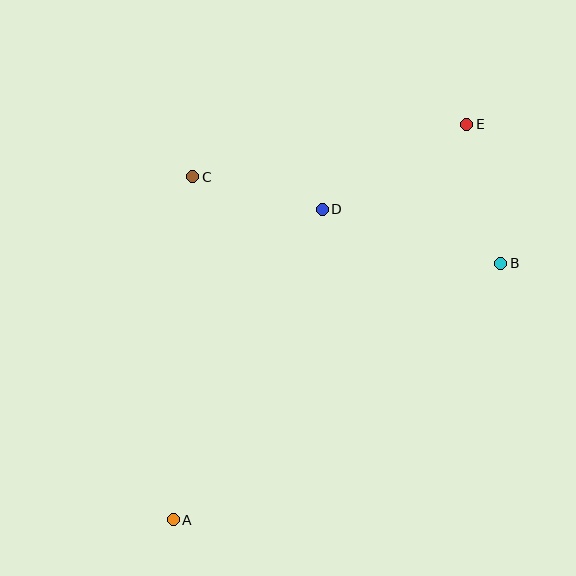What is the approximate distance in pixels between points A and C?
The distance between A and C is approximately 343 pixels.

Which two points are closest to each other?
Points C and D are closest to each other.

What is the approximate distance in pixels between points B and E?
The distance between B and E is approximately 143 pixels.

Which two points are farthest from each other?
Points A and E are farthest from each other.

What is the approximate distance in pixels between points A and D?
The distance between A and D is approximately 344 pixels.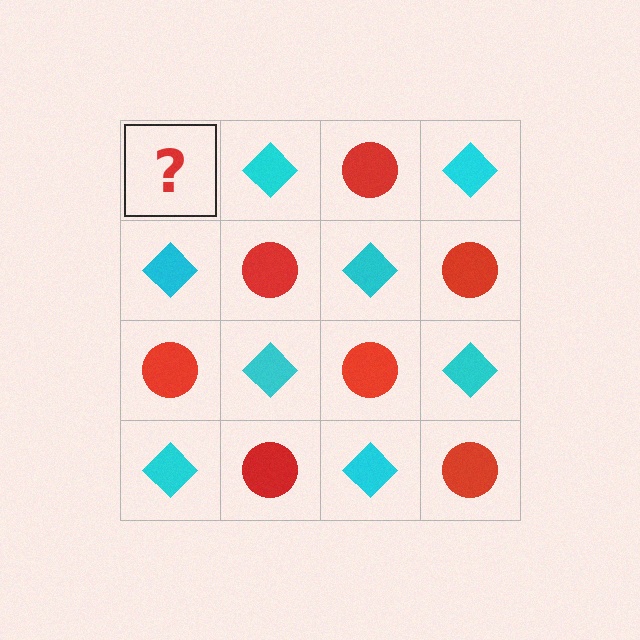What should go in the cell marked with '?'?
The missing cell should contain a red circle.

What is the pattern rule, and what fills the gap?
The rule is that it alternates red circle and cyan diamond in a checkerboard pattern. The gap should be filled with a red circle.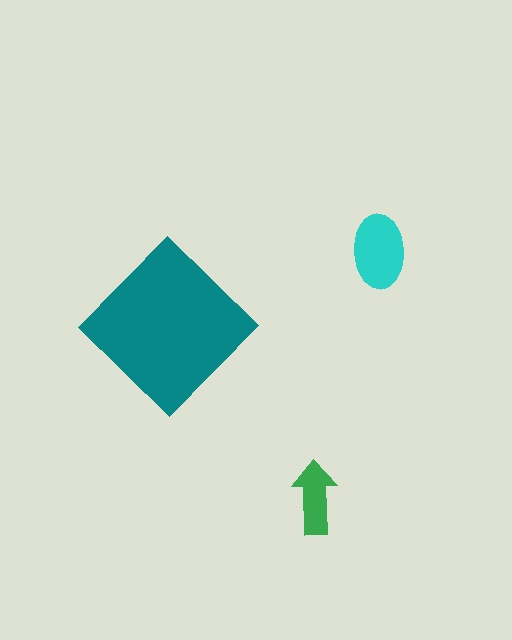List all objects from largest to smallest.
The teal diamond, the cyan ellipse, the green arrow.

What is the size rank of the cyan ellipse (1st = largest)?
2nd.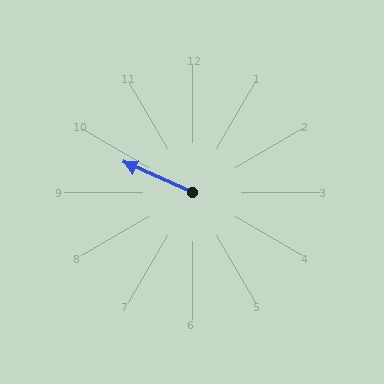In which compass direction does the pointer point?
Northwest.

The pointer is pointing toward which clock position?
Roughly 10 o'clock.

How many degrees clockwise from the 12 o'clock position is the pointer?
Approximately 294 degrees.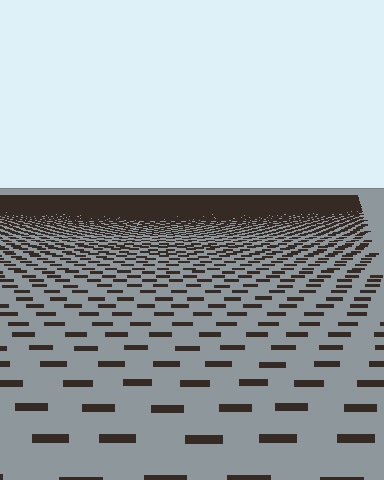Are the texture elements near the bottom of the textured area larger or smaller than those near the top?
Larger. Near the bottom, elements are closer to the viewer and appear at a bigger on-screen size.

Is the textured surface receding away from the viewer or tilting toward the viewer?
The surface is receding away from the viewer. Texture elements get smaller and denser toward the top.